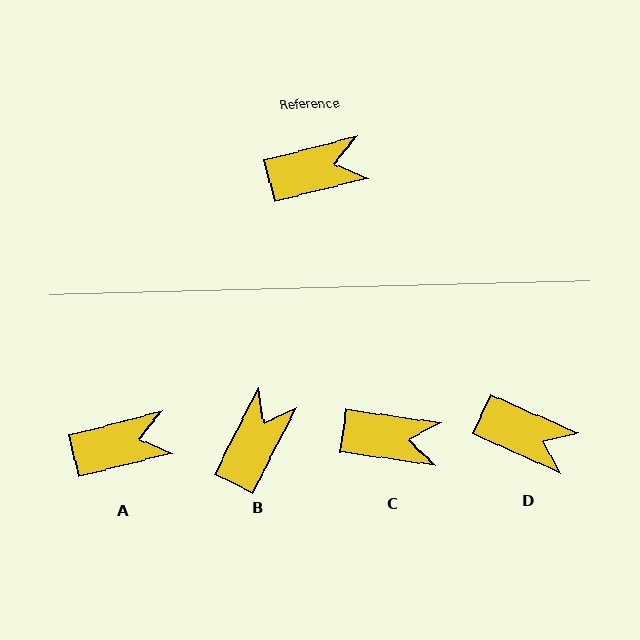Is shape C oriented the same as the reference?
No, it is off by about 22 degrees.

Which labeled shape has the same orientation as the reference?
A.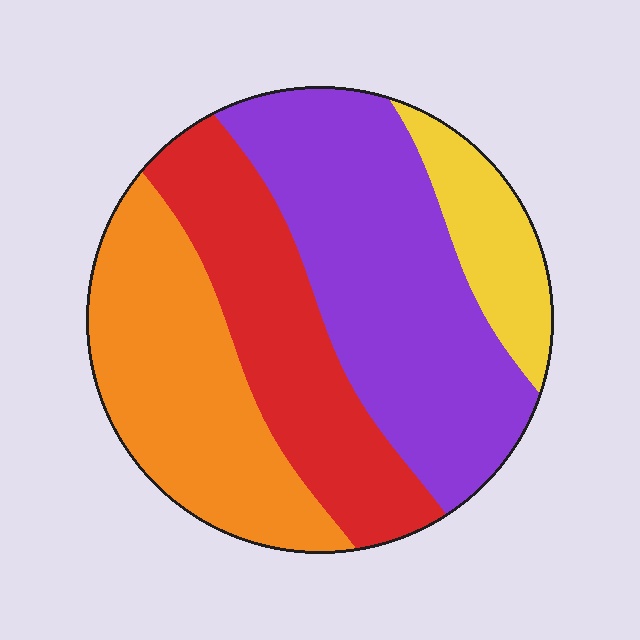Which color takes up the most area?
Purple, at roughly 35%.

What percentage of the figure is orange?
Orange covers 27% of the figure.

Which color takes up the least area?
Yellow, at roughly 10%.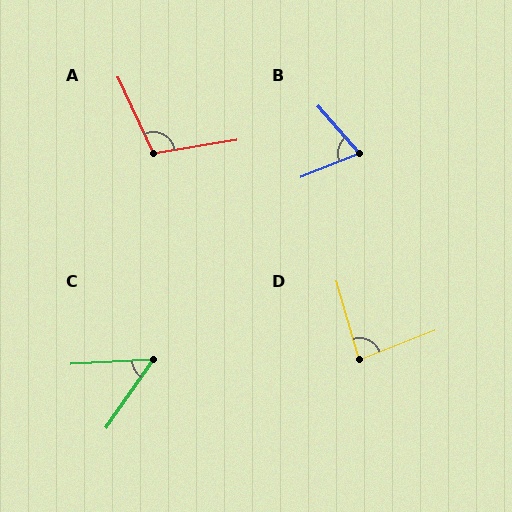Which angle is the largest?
A, at approximately 105 degrees.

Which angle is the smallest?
C, at approximately 52 degrees.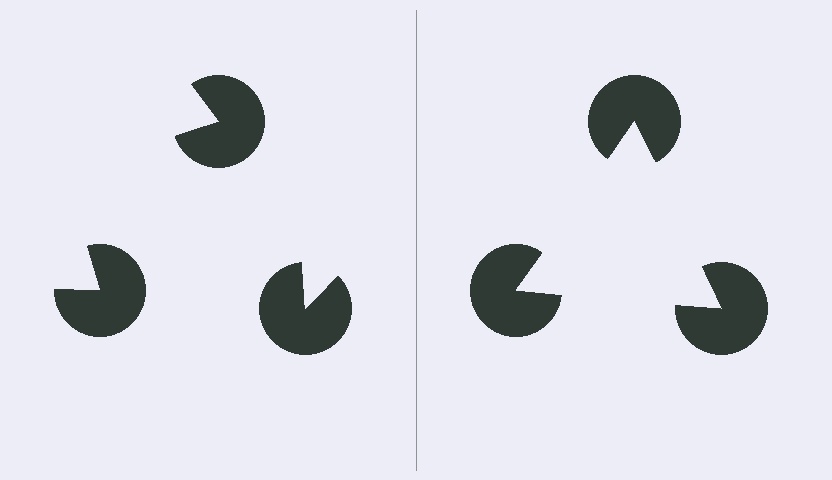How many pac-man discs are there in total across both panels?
6 — 3 on each side.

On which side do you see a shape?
An illusory triangle appears on the right side. On the left side the wedge cuts are rotated, so no coherent shape forms.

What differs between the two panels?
The pac-man discs are positioned identically on both sides; only the wedge orientations differ. On the right they align to a triangle; on the left they are misaligned.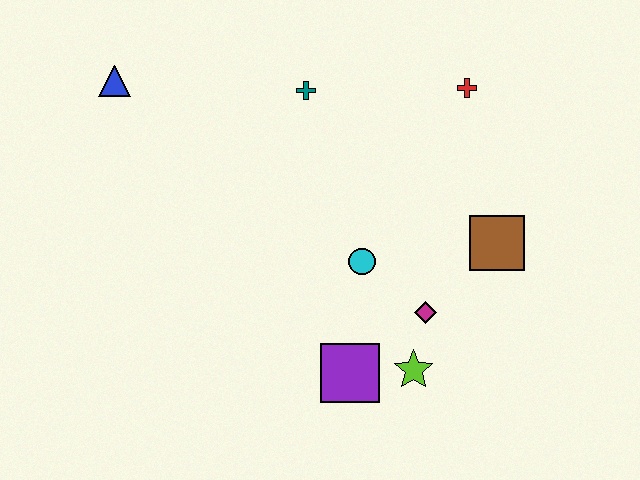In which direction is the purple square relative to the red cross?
The purple square is below the red cross.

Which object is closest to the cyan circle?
The magenta diamond is closest to the cyan circle.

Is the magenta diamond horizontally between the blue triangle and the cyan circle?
No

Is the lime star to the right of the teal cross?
Yes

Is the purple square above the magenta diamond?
No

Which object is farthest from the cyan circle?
The blue triangle is farthest from the cyan circle.